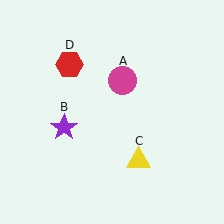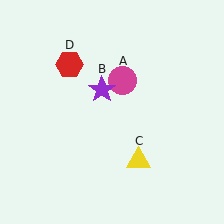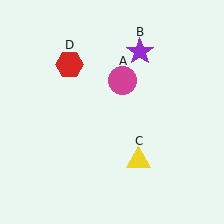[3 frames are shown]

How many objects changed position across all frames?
1 object changed position: purple star (object B).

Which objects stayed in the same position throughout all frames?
Magenta circle (object A) and yellow triangle (object C) and red hexagon (object D) remained stationary.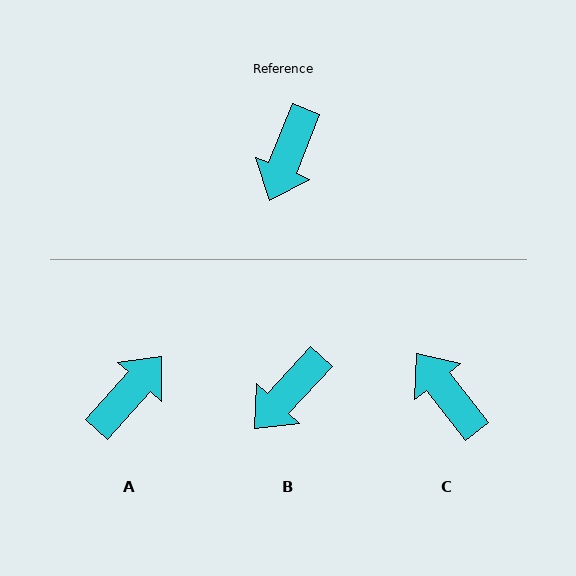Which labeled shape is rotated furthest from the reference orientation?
A, about 160 degrees away.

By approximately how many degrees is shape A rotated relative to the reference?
Approximately 160 degrees counter-clockwise.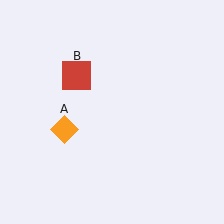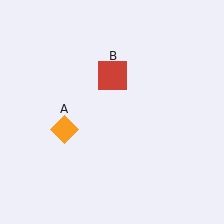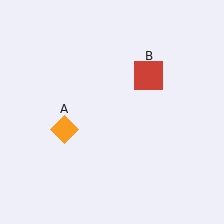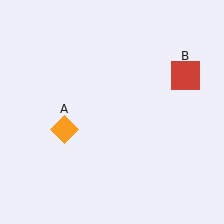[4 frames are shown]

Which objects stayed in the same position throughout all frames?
Orange diamond (object A) remained stationary.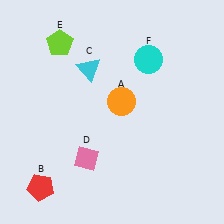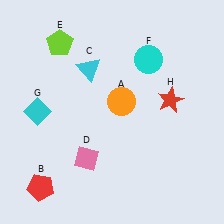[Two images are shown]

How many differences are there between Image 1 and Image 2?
There are 2 differences between the two images.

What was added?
A cyan diamond (G), a red star (H) were added in Image 2.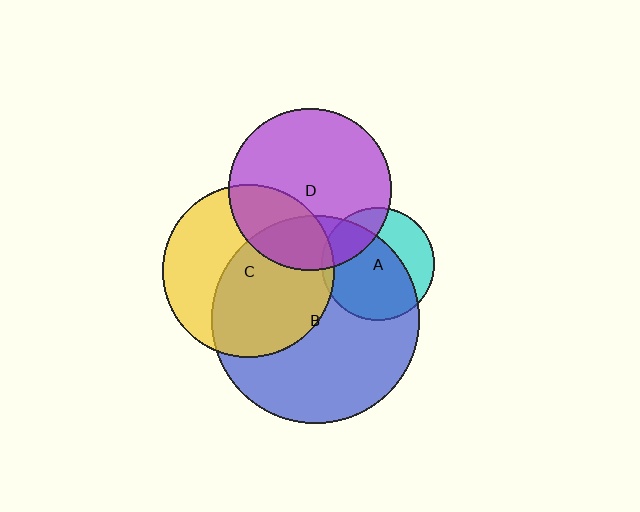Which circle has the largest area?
Circle B (blue).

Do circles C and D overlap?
Yes.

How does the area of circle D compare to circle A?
Approximately 2.1 times.